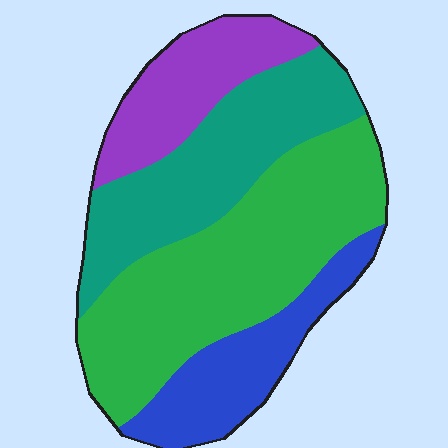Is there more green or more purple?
Green.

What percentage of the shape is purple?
Purple covers roughly 15% of the shape.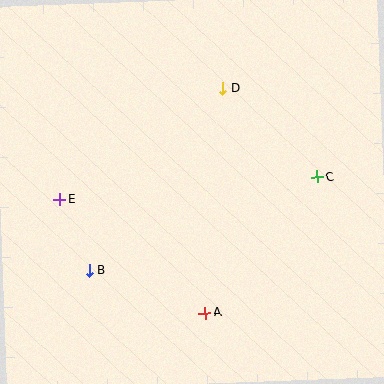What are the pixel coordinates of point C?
Point C is at (317, 177).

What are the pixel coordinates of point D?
Point D is at (223, 89).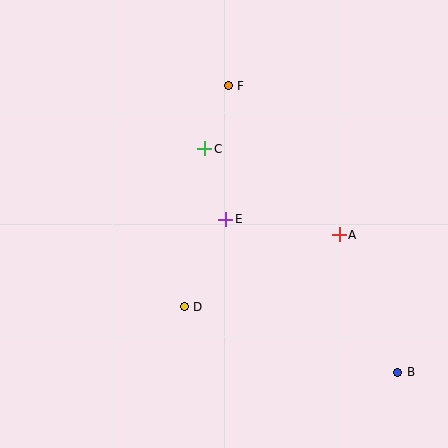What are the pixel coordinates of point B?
Point B is at (398, 372).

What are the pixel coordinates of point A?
Point A is at (339, 235).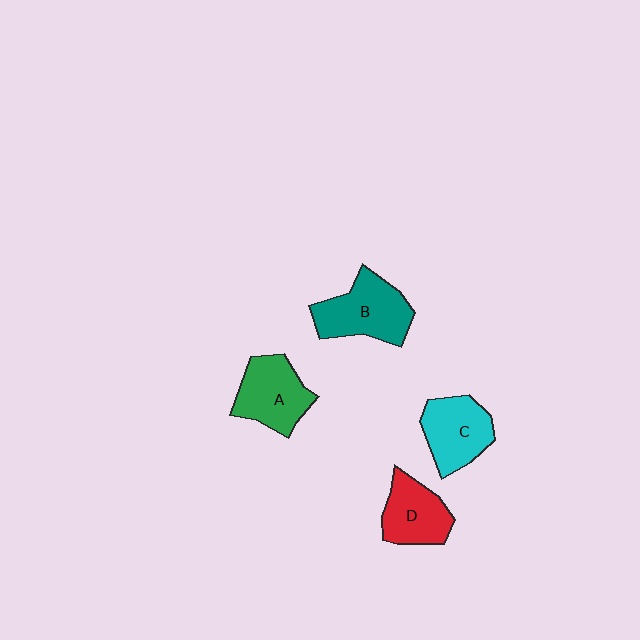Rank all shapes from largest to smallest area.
From largest to smallest: B (teal), A (green), C (cyan), D (red).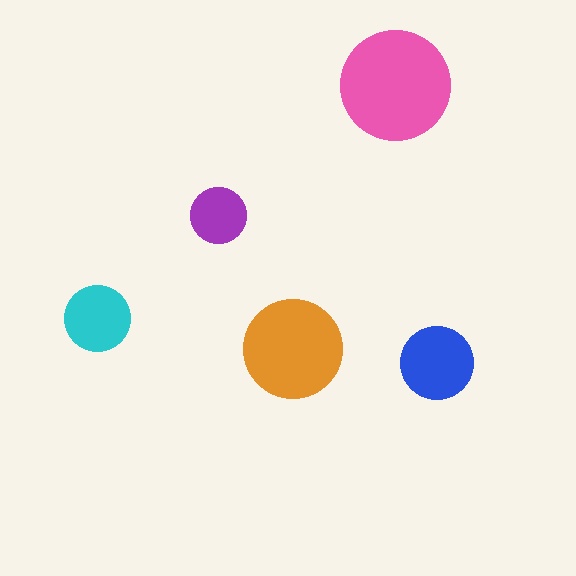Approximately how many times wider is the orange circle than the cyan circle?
About 1.5 times wider.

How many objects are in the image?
There are 5 objects in the image.